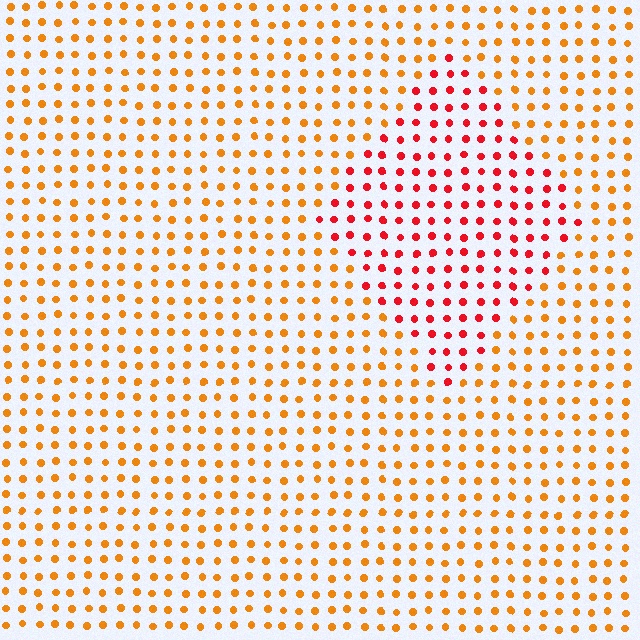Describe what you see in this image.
The image is filled with small orange elements in a uniform arrangement. A diamond-shaped region is visible where the elements are tinted to a slightly different hue, forming a subtle color boundary.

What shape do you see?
I see a diamond.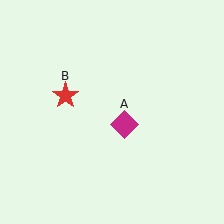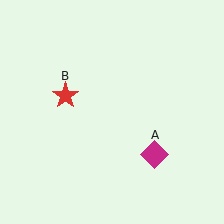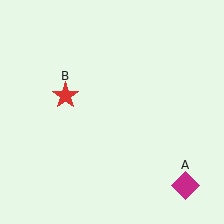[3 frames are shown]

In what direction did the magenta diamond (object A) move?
The magenta diamond (object A) moved down and to the right.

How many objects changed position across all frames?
1 object changed position: magenta diamond (object A).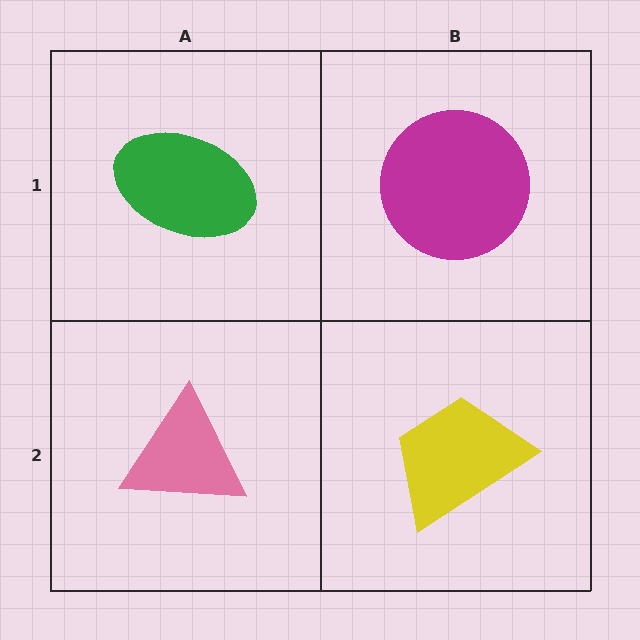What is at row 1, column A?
A green ellipse.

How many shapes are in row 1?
2 shapes.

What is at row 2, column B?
A yellow trapezoid.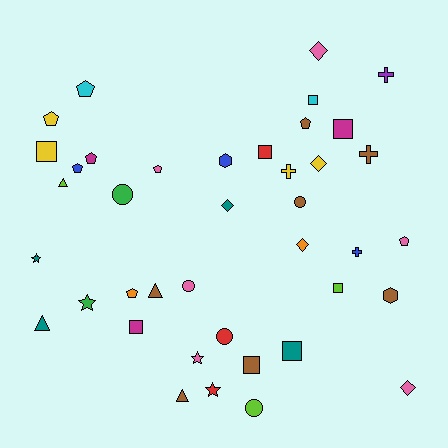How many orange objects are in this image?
There are 2 orange objects.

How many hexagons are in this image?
There are 2 hexagons.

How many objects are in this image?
There are 40 objects.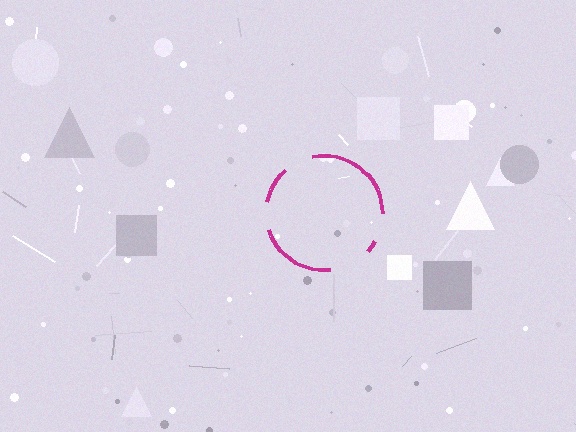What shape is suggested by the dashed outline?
The dashed outline suggests a circle.